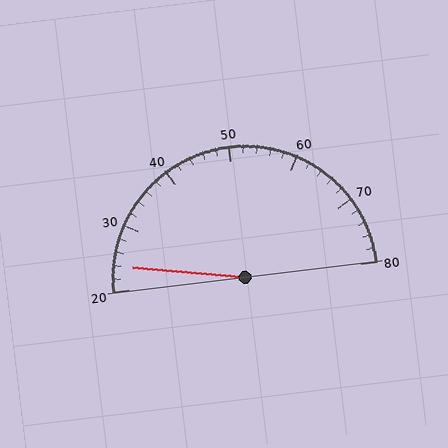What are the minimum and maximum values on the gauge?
The gauge ranges from 20 to 80.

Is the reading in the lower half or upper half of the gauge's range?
The reading is in the lower half of the range (20 to 80).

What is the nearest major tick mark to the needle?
The nearest major tick mark is 20.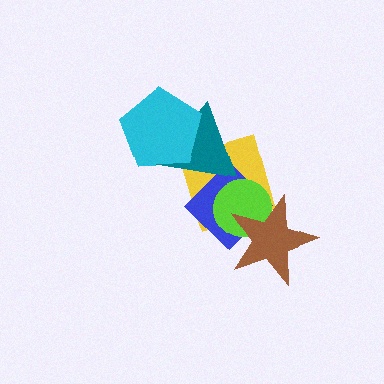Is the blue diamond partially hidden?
Yes, it is partially covered by another shape.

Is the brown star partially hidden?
No, no other shape covers it.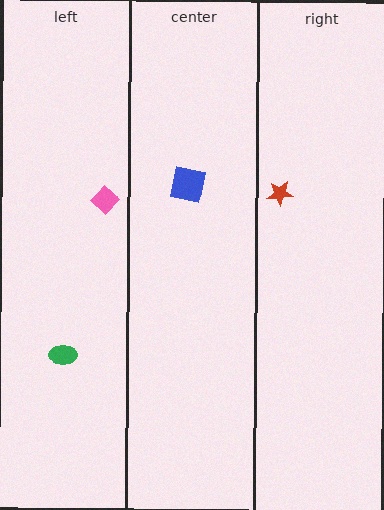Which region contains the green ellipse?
The left region.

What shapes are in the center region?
The blue square.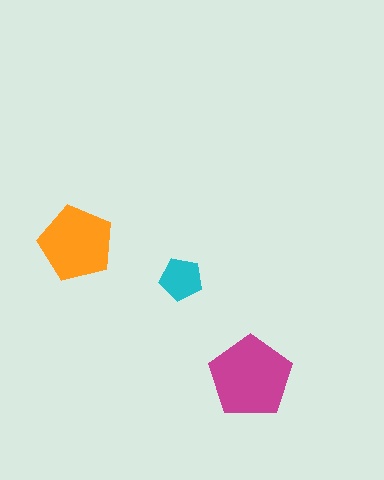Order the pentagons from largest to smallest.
the magenta one, the orange one, the cyan one.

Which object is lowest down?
The magenta pentagon is bottommost.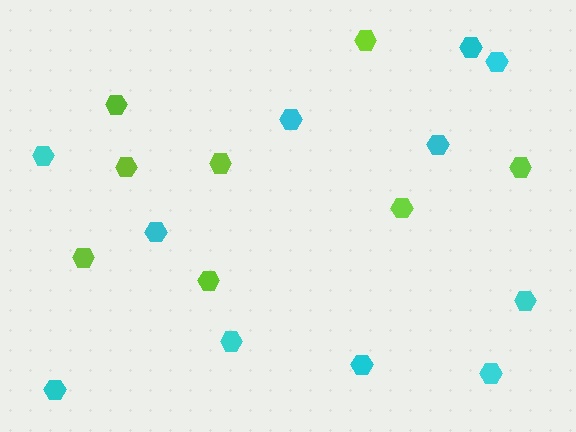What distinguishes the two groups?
There are 2 groups: one group of lime hexagons (8) and one group of cyan hexagons (11).